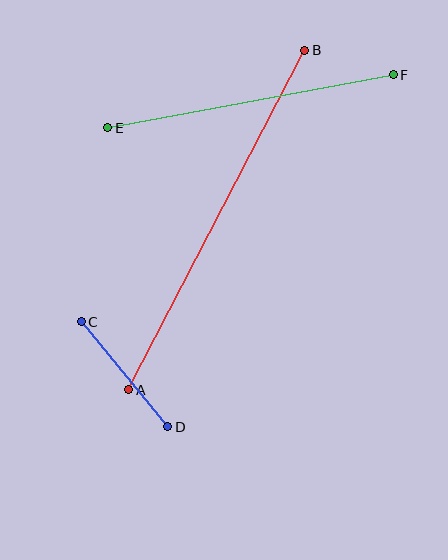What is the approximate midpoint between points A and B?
The midpoint is at approximately (217, 220) pixels.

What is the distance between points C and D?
The distance is approximately 136 pixels.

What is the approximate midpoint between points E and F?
The midpoint is at approximately (250, 101) pixels.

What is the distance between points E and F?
The distance is approximately 291 pixels.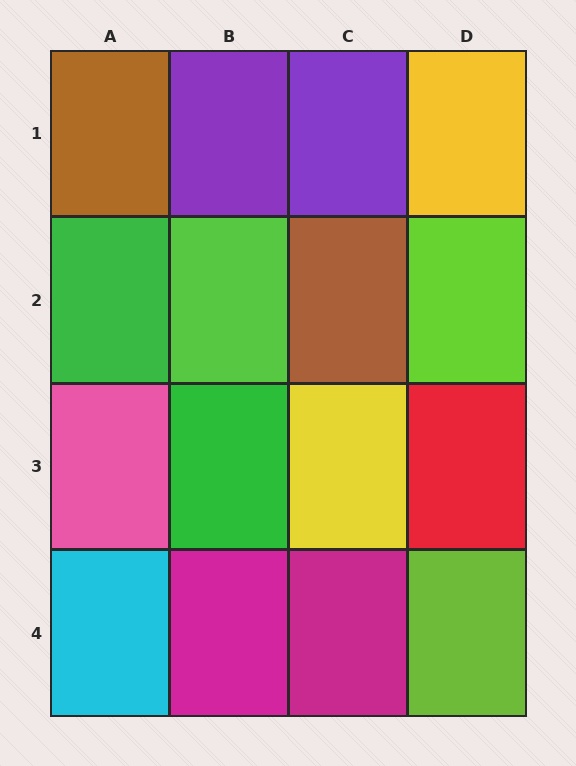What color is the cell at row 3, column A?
Pink.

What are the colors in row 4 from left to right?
Cyan, magenta, magenta, lime.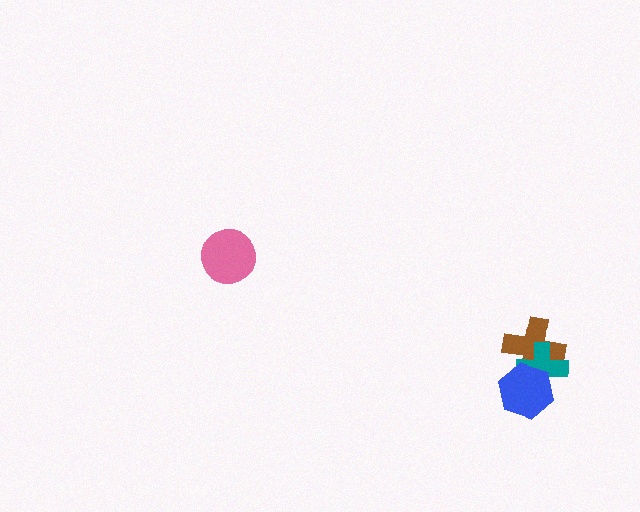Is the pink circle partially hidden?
No, no other shape covers it.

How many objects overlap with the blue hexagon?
2 objects overlap with the blue hexagon.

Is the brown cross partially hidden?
Yes, it is partially covered by another shape.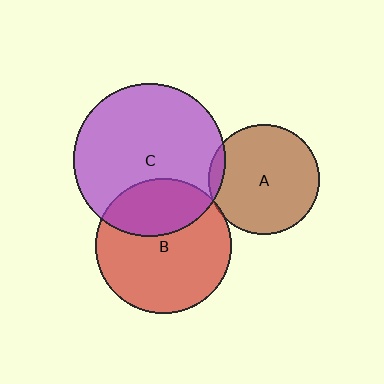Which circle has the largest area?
Circle C (purple).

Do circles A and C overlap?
Yes.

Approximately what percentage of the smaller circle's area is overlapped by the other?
Approximately 5%.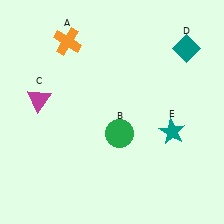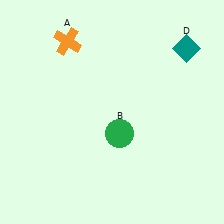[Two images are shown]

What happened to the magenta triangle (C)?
The magenta triangle (C) was removed in Image 2. It was in the top-left area of Image 1.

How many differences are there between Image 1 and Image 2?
There are 2 differences between the two images.